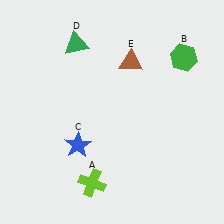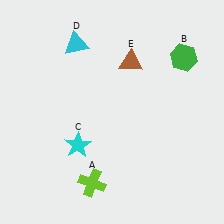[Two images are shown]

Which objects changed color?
C changed from blue to cyan. D changed from green to cyan.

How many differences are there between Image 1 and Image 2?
There are 2 differences between the two images.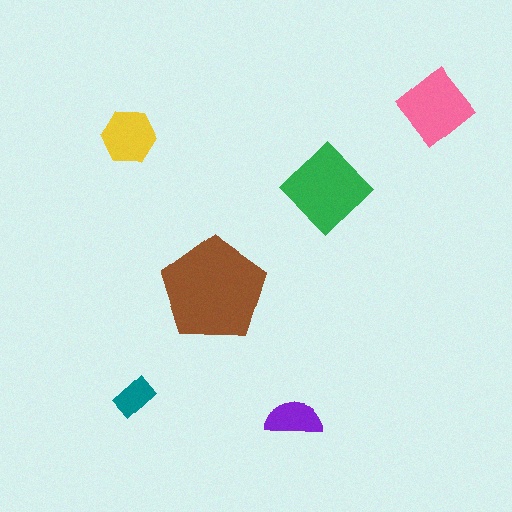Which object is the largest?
The brown pentagon.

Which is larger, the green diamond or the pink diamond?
The green diamond.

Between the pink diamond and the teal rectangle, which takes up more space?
The pink diamond.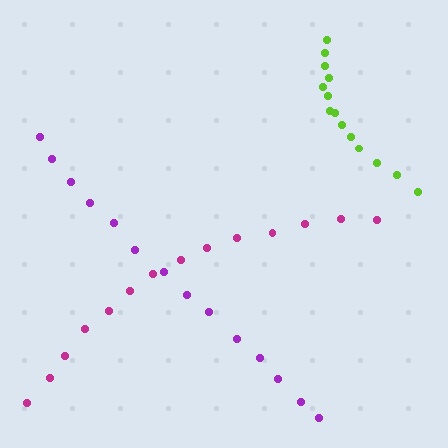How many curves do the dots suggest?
There are 3 distinct paths.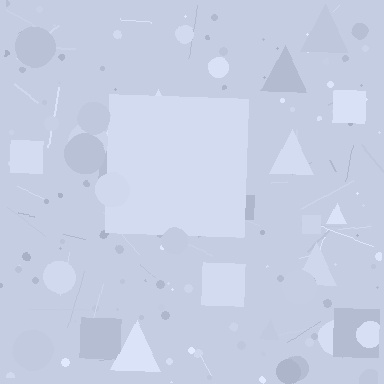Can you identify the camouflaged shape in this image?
The camouflaged shape is a square.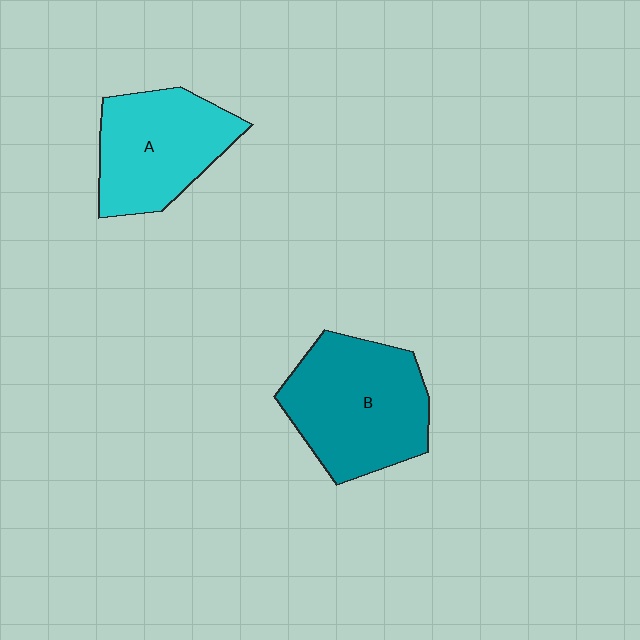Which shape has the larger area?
Shape B (teal).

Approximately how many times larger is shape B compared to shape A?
Approximately 1.2 times.